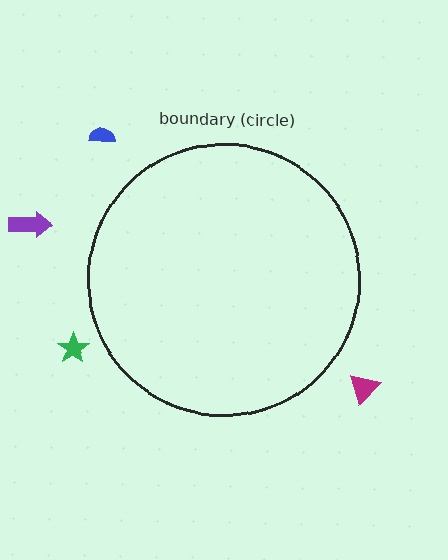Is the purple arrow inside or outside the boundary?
Outside.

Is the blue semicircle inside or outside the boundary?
Outside.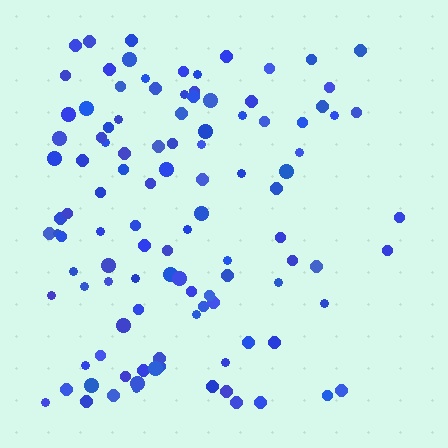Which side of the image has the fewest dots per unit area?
The right.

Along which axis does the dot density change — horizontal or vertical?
Horizontal.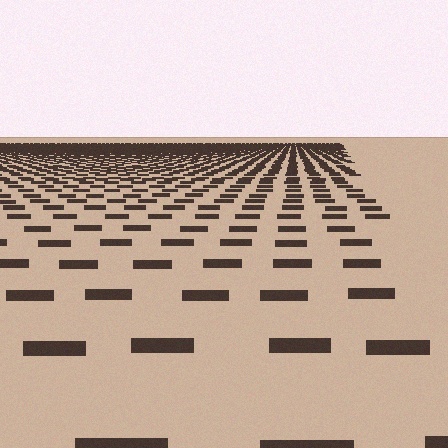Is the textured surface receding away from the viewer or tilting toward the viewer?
The surface is receding away from the viewer. Texture elements get smaller and denser toward the top.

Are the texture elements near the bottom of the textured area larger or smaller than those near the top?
Larger. Near the bottom, elements are closer to the viewer and appear at a bigger on-screen size.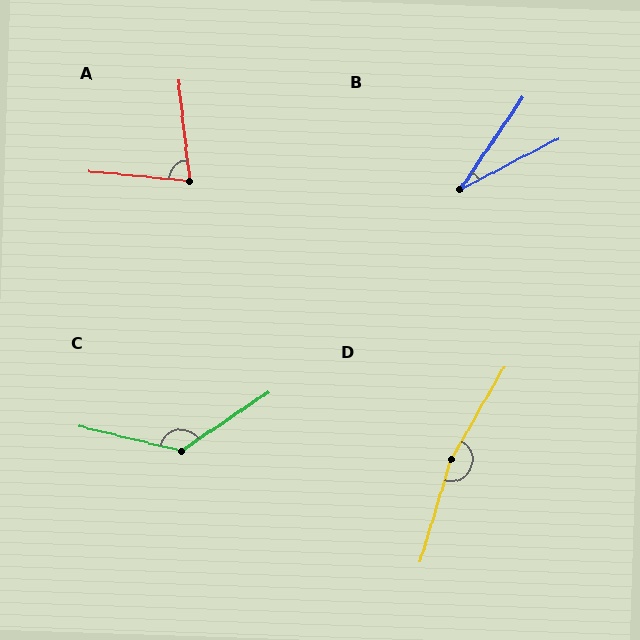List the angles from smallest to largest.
B (28°), A (78°), C (132°), D (167°).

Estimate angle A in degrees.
Approximately 78 degrees.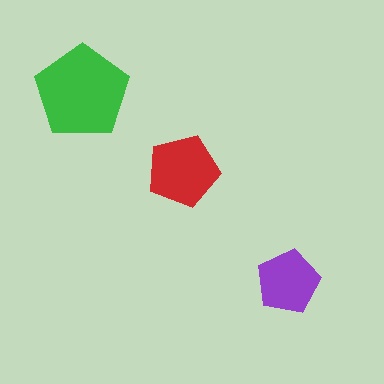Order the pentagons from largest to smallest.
the green one, the red one, the purple one.